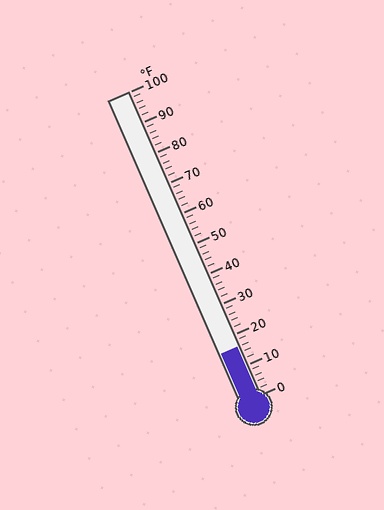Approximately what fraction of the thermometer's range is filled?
The thermometer is filled to approximately 15% of its range.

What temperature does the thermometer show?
The thermometer shows approximately 16°F.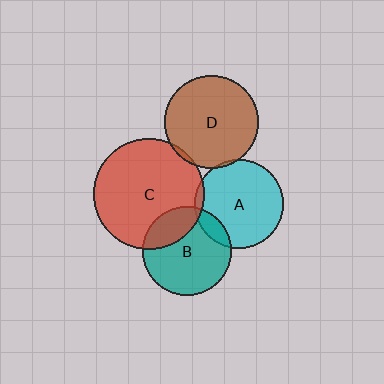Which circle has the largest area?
Circle C (red).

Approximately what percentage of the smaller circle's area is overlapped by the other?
Approximately 5%.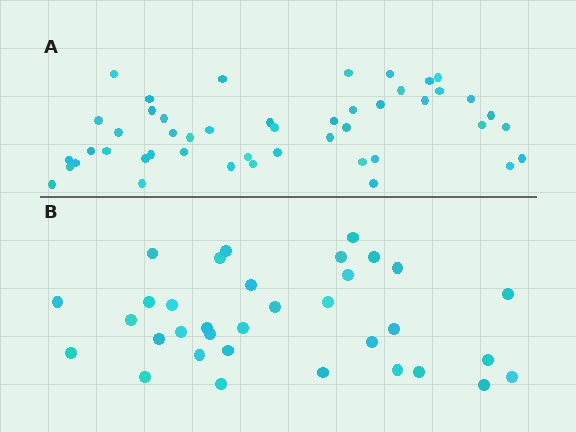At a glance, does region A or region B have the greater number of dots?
Region A (the top region) has more dots.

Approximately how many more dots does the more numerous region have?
Region A has approximately 15 more dots than region B.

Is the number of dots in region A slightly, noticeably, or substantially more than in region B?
Region A has noticeably more, but not dramatically so. The ratio is roughly 1.4 to 1.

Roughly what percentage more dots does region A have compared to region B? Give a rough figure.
About 40% more.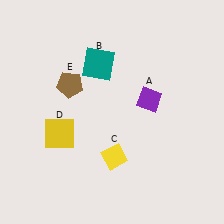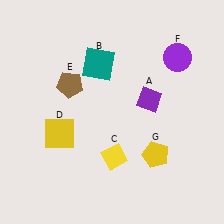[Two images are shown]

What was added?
A purple circle (F), a yellow pentagon (G) were added in Image 2.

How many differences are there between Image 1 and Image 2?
There are 2 differences between the two images.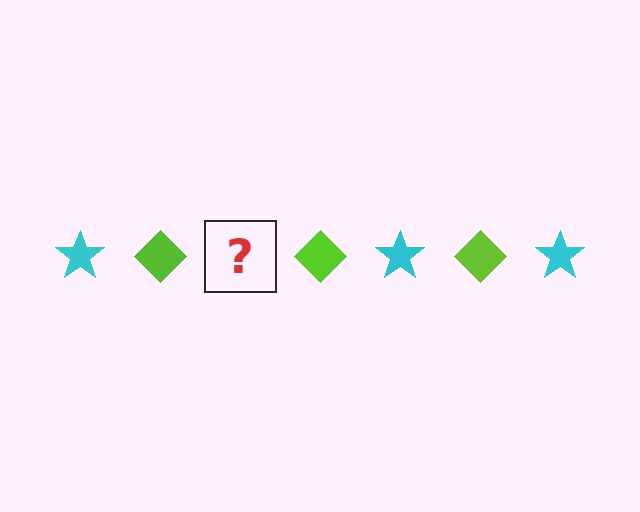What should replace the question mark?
The question mark should be replaced with a cyan star.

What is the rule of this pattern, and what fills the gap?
The rule is that the pattern alternates between cyan star and lime diamond. The gap should be filled with a cyan star.